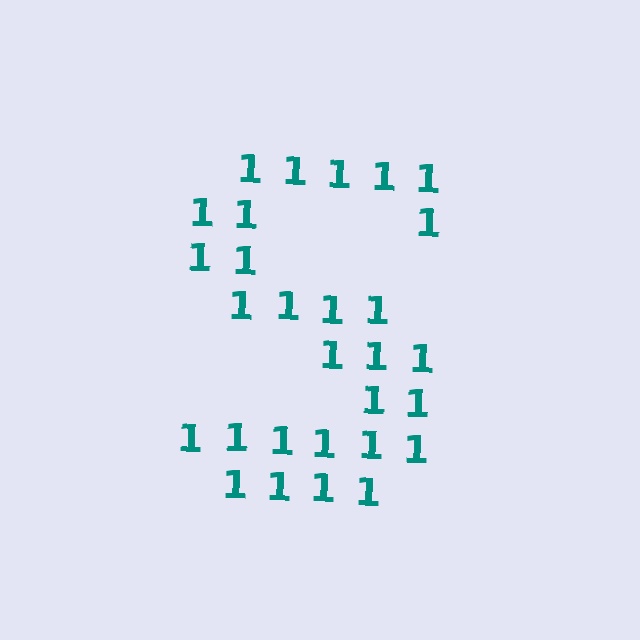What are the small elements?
The small elements are digit 1's.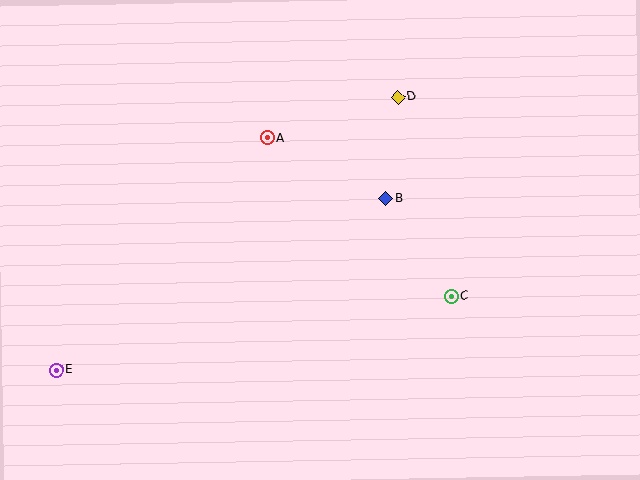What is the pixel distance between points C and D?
The distance between C and D is 206 pixels.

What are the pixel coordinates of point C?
Point C is at (451, 296).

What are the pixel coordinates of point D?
Point D is at (398, 97).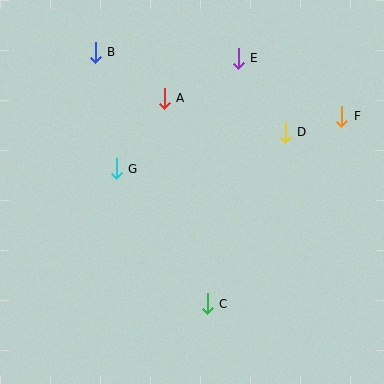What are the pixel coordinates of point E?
Point E is at (238, 58).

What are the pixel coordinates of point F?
Point F is at (342, 116).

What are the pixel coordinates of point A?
Point A is at (164, 98).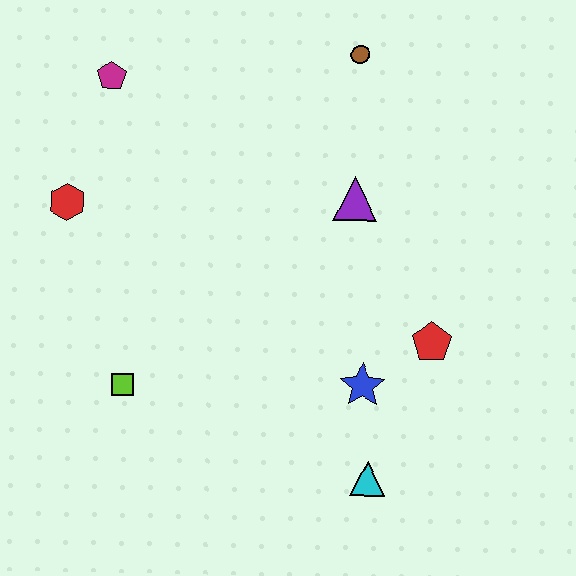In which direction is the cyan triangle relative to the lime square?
The cyan triangle is to the right of the lime square.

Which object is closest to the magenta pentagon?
The red hexagon is closest to the magenta pentagon.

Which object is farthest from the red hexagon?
The cyan triangle is farthest from the red hexagon.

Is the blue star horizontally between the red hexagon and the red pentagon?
Yes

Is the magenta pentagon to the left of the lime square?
Yes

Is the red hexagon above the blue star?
Yes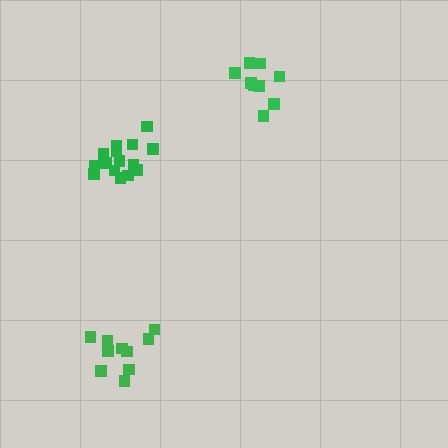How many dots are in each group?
Group 1: 9 dots, Group 2: 15 dots, Group 3: 10 dots (34 total).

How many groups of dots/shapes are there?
There are 3 groups.